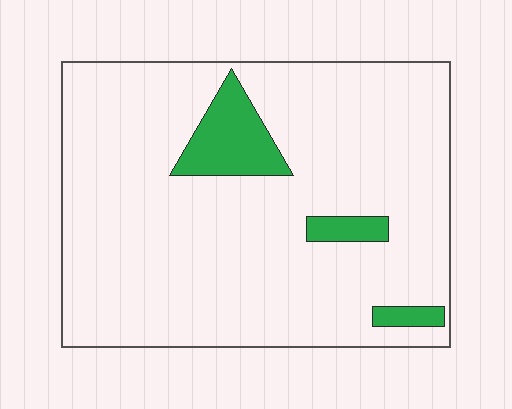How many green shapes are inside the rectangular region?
3.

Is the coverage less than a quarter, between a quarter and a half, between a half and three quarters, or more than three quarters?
Less than a quarter.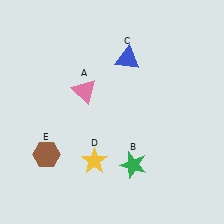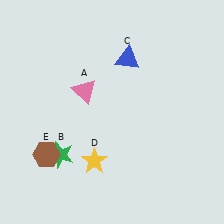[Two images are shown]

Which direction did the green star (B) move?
The green star (B) moved left.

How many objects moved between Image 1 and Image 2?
1 object moved between the two images.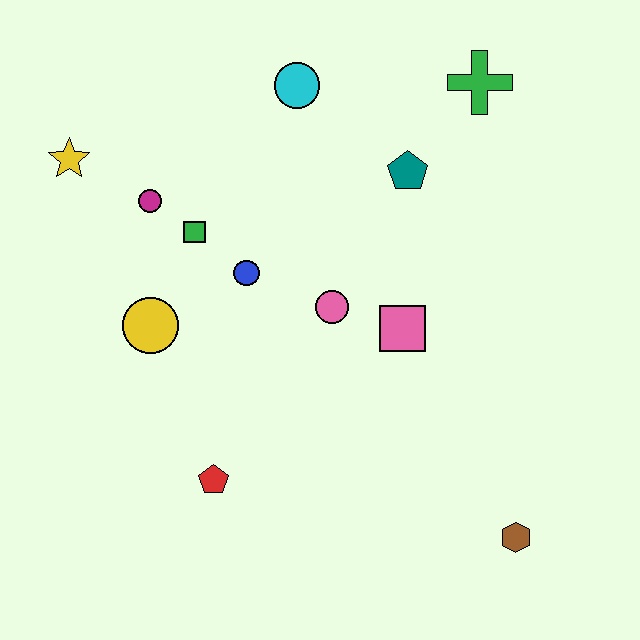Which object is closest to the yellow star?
The magenta circle is closest to the yellow star.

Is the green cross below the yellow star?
No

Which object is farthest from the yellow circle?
The brown hexagon is farthest from the yellow circle.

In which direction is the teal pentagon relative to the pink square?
The teal pentagon is above the pink square.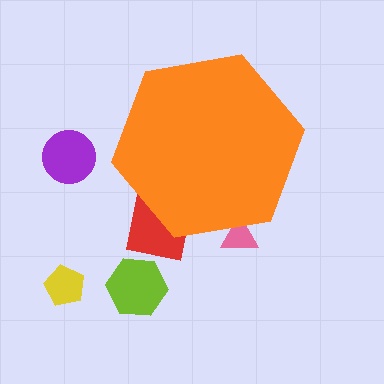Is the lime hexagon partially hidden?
No, the lime hexagon is fully visible.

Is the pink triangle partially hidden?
Yes, the pink triangle is partially hidden behind the orange hexagon.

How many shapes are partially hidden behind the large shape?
2 shapes are partially hidden.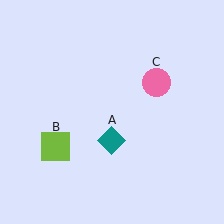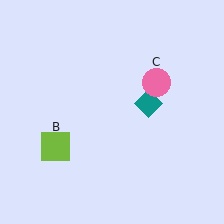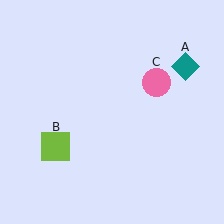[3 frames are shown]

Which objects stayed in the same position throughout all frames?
Lime square (object B) and pink circle (object C) remained stationary.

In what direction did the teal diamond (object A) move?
The teal diamond (object A) moved up and to the right.